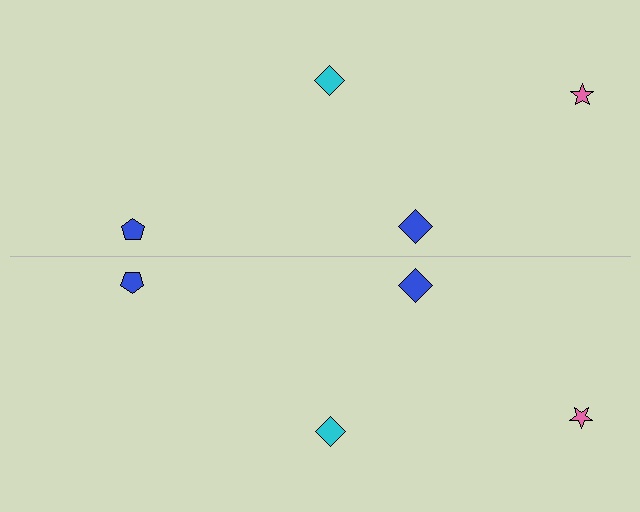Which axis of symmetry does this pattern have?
The pattern has a horizontal axis of symmetry running through the center of the image.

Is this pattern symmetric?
Yes, this pattern has bilateral (reflection) symmetry.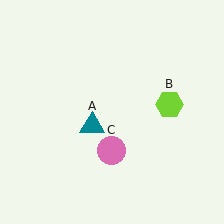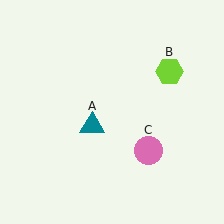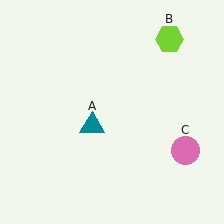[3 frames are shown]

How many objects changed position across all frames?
2 objects changed position: lime hexagon (object B), pink circle (object C).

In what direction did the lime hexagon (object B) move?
The lime hexagon (object B) moved up.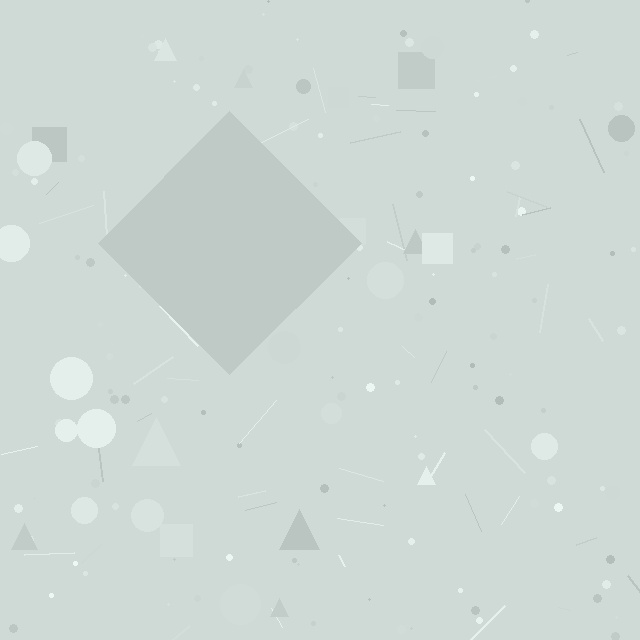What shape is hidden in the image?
A diamond is hidden in the image.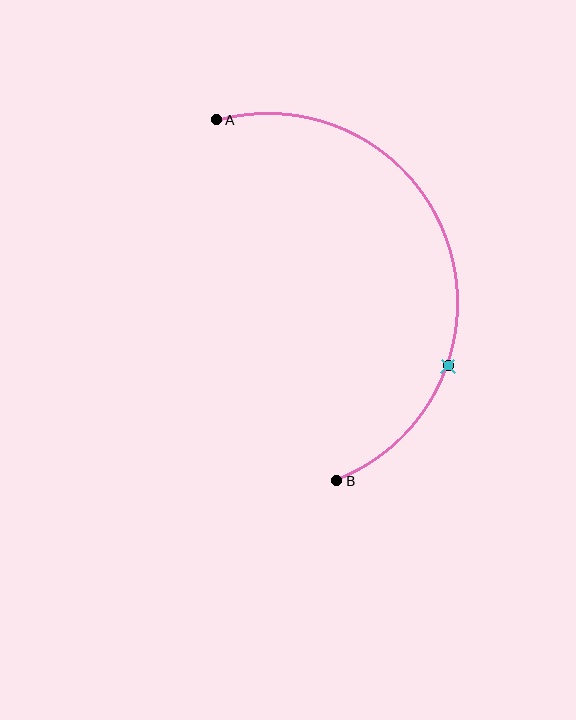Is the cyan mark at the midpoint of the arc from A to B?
No. The cyan mark lies on the arc but is closer to endpoint B. The arc midpoint would be at the point on the curve equidistant along the arc from both A and B.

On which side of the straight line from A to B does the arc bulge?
The arc bulges to the right of the straight line connecting A and B.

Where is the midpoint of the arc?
The arc midpoint is the point on the curve farthest from the straight line joining A and B. It sits to the right of that line.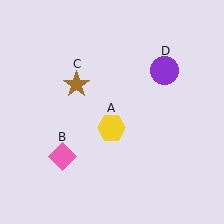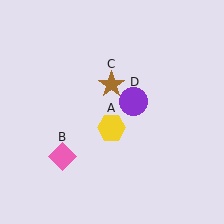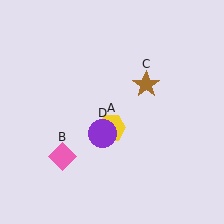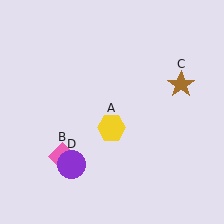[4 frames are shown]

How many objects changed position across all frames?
2 objects changed position: brown star (object C), purple circle (object D).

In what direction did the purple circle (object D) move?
The purple circle (object D) moved down and to the left.